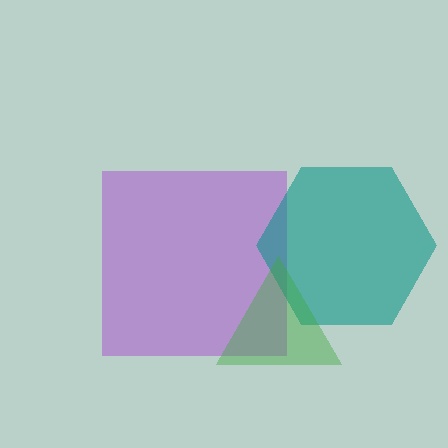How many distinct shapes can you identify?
There are 3 distinct shapes: a purple square, a teal hexagon, a green triangle.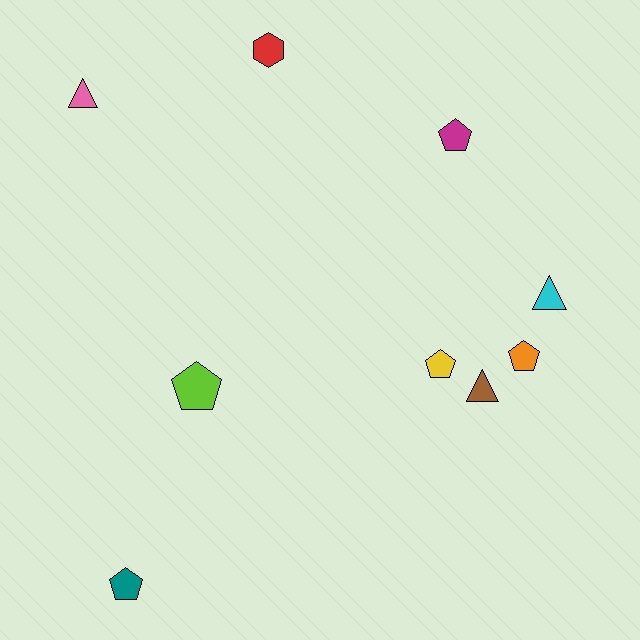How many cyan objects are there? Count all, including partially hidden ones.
There is 1 cyan object.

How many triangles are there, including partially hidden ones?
There are 3 triangles.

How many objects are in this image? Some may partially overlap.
There are 9 objects.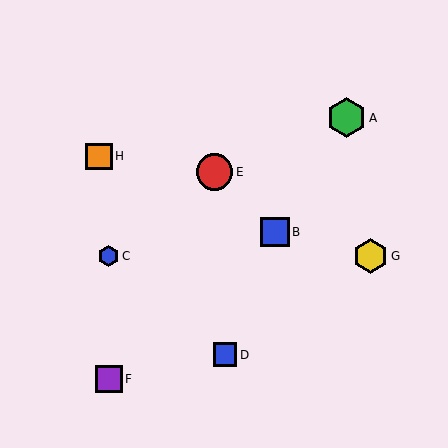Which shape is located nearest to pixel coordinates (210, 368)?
The blue square (labeled D) at (225, 355) is nearest to that location.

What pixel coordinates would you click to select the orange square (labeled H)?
Click at (99, 156) to select the orange square H.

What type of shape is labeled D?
Shape D is a blue square.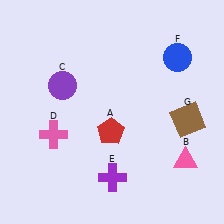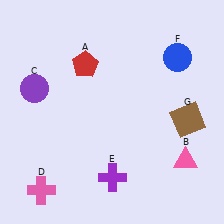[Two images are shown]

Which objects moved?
The objects that moved are: the red pentagon (A), the purple circle (C), the pink cross (D).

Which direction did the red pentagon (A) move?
The red pentagon (A) moved up.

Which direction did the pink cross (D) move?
The pink cross (D) moved down.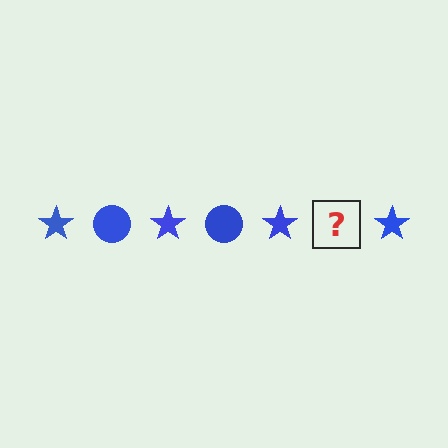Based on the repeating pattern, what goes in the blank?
The blank should be a blue circle.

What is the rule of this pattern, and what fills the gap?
The rule is that the pattern cycles through star, circle shapes in blue. The gap should be filled with a blue circle.